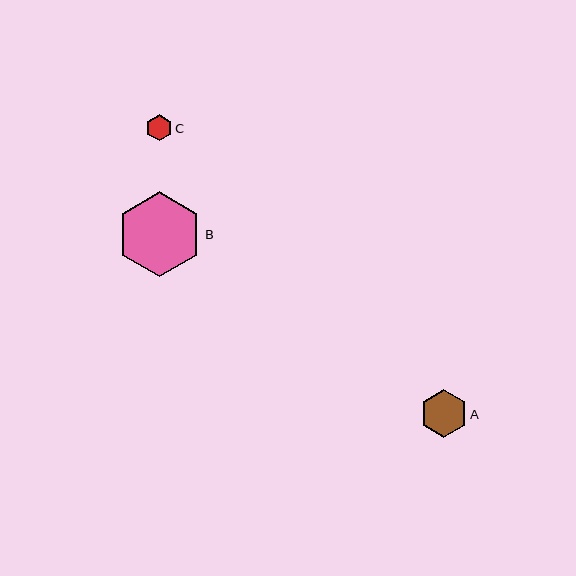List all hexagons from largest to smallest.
From largest to smallest: B, A, C.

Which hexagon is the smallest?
Hexagon C is the smallest with a size of approximately 26 pixels.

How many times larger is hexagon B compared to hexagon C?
Hexagon B is approximately 3.2 times the size of hexagon C.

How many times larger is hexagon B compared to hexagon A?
Hexagon B is approximately 1.8 times the size of hexagon A.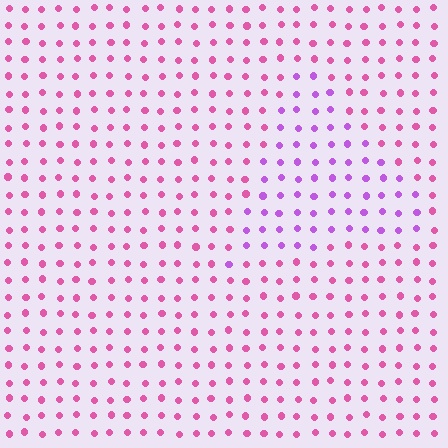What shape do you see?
I see a triangle.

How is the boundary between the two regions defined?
The boundary is defined purely by a slight shift in hue (about 39 degrees). Spacing, size, and orientation are identical on both sides.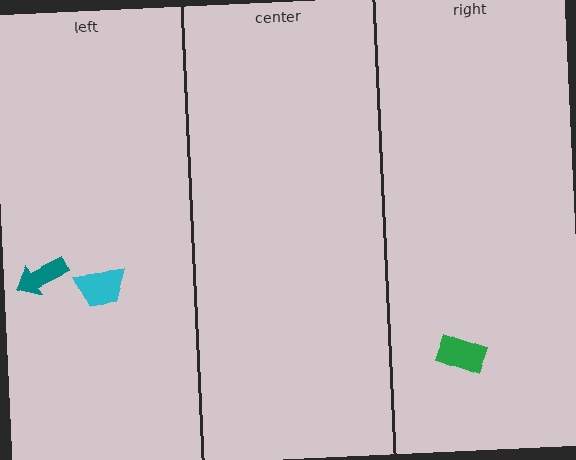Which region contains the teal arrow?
The left region.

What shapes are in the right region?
The green rectangle.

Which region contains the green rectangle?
The right region.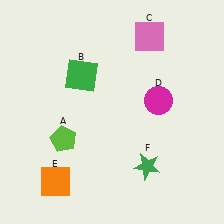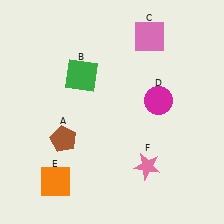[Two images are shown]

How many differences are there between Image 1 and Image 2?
There are 2 differences between the two images.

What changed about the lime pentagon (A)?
In Image 1, A is lime. In Image 2, it changed to brown.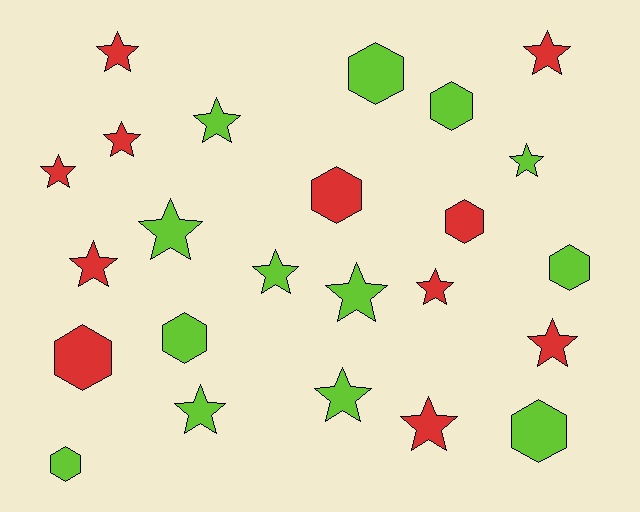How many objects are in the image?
There are 24 objects.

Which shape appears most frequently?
Star, with 15 objects.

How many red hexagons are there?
There are 3 red hexagons.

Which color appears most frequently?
Lime, with 13 objects.